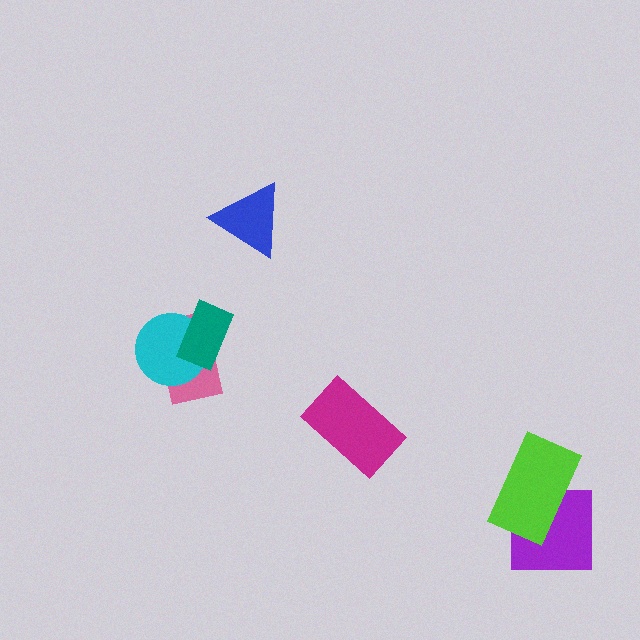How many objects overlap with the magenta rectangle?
0 objects overlap with the magenta rectangle.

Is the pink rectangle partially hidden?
Yes, it is partially covered by another shape.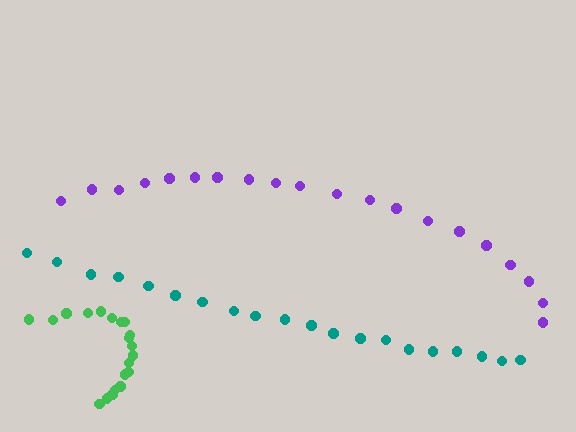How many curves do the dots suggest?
There are 3 distinct paths.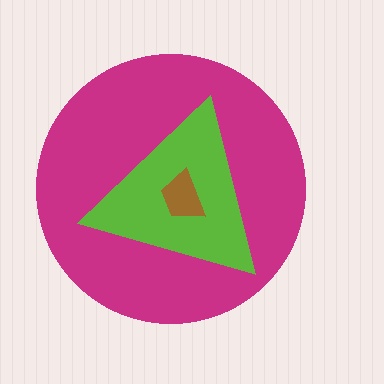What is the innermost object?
The brown trapezoid.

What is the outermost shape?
The magenta circle.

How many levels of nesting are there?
3.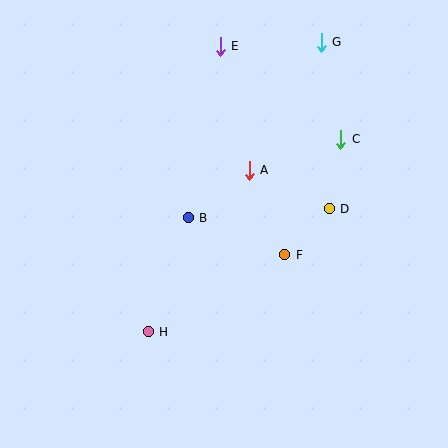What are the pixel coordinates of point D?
Point D is at (329, 209).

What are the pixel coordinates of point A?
Point A is at (249, 170).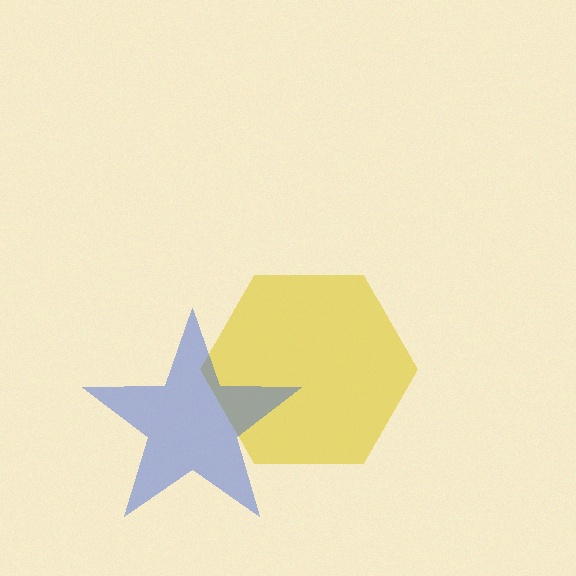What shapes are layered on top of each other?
The layered shapes are: a yellow hexagon, a blue star.